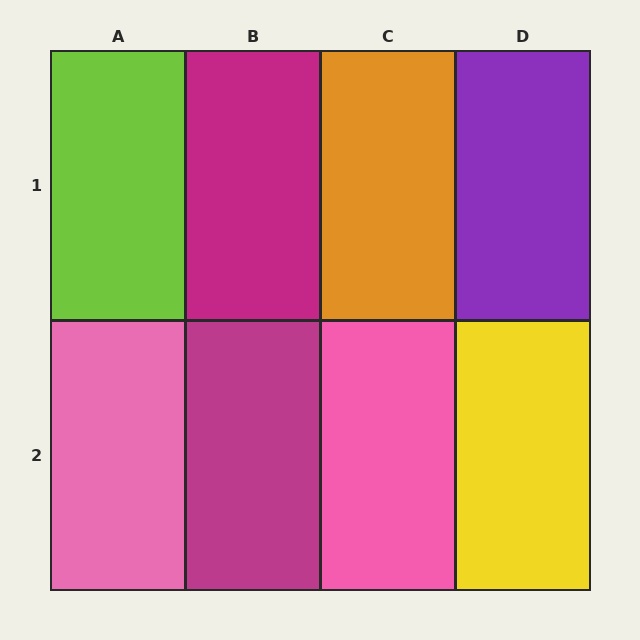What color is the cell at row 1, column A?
Lime.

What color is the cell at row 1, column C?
Orange.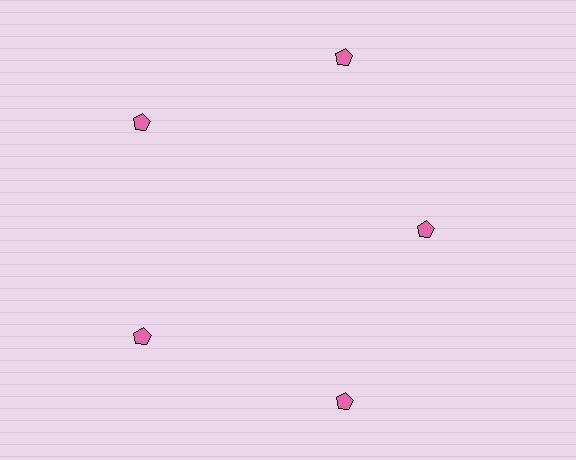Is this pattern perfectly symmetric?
No. The 5 pink pentagons are arranged in a ring, but one element near the 3 o'clock position is pulled inward toward the center, breaking the 5-fold rotational symmetry.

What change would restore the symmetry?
The symmetry would be restored by moving it outward, back onto the ring so that all 5 pentagons sit at equal angles and equal distance from the center.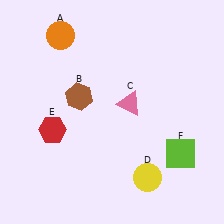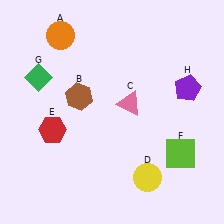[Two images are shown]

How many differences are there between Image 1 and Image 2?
There are 2 differences between the two images.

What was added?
A green diamond (G), a purple pentagon (H) were added in Image 2.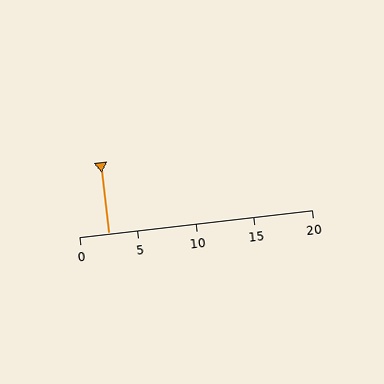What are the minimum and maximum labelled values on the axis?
The axis runs from 0 to 20.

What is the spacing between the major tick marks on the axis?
The major ticks are spaced 5 apart.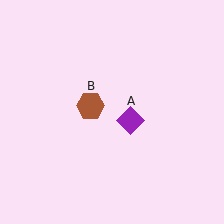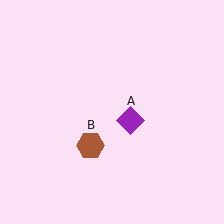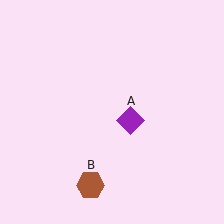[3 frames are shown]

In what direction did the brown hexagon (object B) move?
The brown hexagon (object B) moved down.